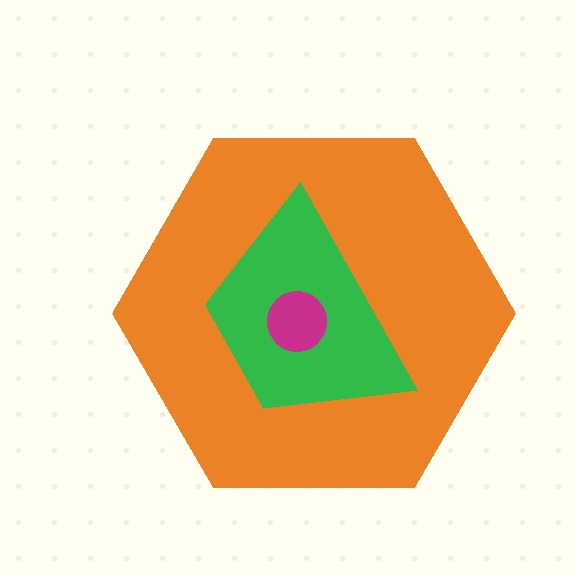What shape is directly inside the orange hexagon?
The green trapezoid.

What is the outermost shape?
The orange hexagon.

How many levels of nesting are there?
3.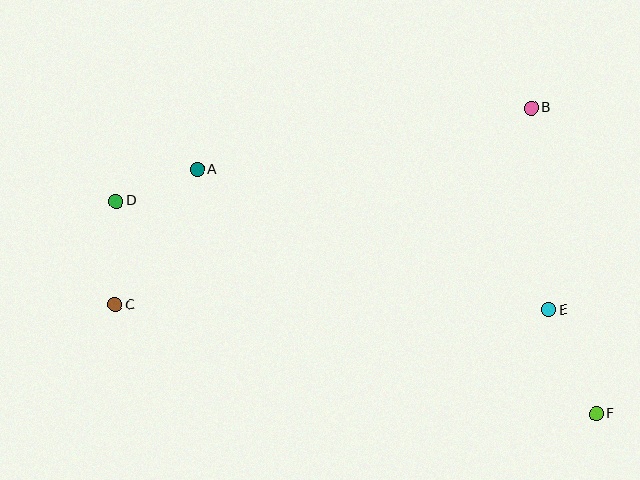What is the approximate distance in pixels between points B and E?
The distance between B and E is approximately 202 pixels.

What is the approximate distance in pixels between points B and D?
The distance between B and D is approximately 426 pixels.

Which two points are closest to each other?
Points A and D are closest to each other.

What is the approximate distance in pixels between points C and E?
The distance between C and E is approximately 433 pixels.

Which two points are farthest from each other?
Points D and F are farthest from each other.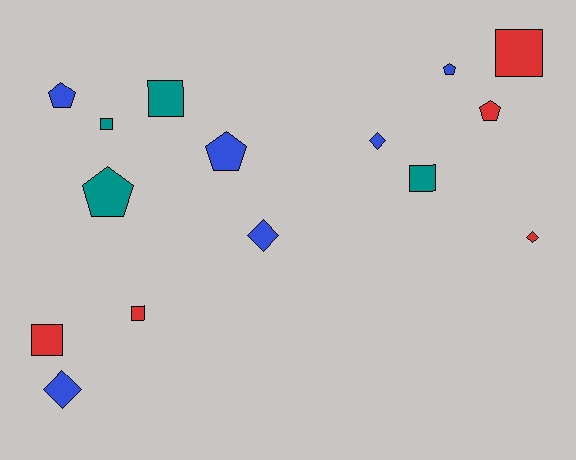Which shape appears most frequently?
Square, with 6 objects.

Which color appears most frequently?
Blue, with 6 objects.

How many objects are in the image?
There are 15 objects.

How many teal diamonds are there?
There are no teal diamonds.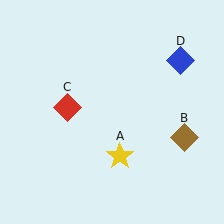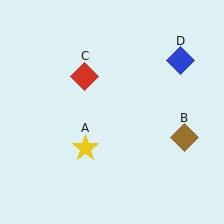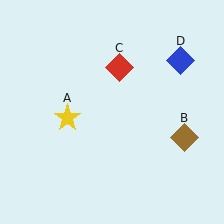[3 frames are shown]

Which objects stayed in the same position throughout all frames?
Brown diamond (object B) and blue diamond (object D) remained stationary.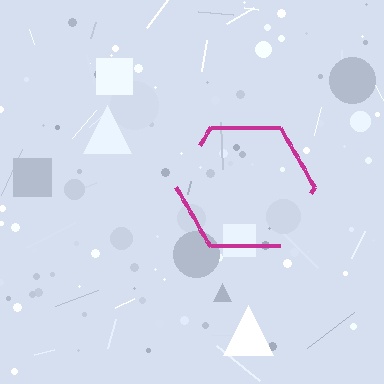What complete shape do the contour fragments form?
The contour fragments form a hexagon.